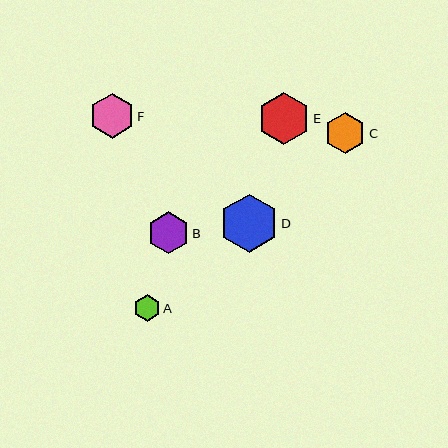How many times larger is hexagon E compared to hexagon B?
Hexagon E is approximately 1.3 times the size of hexagon B.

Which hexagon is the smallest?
Hexagon A is the smallest with a size of approximately 26 pixels.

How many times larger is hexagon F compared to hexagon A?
Hexagon F is approximately 1.7 times the size of hexagon A.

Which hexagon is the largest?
Hexagon D is the largest with a size of approximately 58 pixels.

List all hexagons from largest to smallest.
From largest to smallest: D, E, F, B, C, A.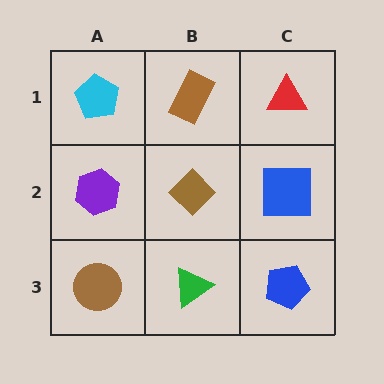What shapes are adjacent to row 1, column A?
A purple hexagon (row 2, column A), a brown rectangle (row 1, column B).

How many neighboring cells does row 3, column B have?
3.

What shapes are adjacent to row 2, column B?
A brown rectangle (row 1, column B), a green triangle (row 3, column B), a purple hexagon (row 2, column A), a blue square (row 2, column C).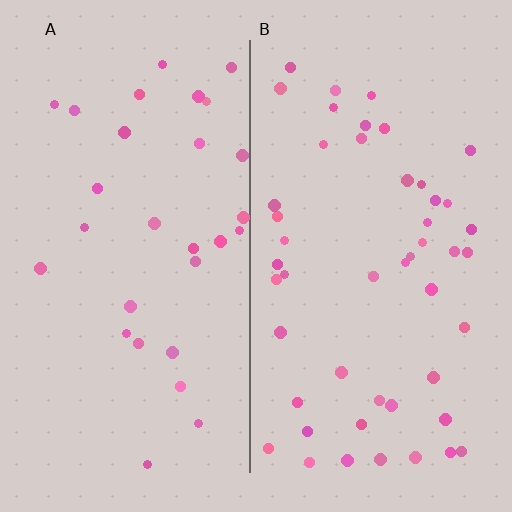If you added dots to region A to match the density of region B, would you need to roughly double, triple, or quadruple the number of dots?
Approximately double.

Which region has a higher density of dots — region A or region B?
B (the right).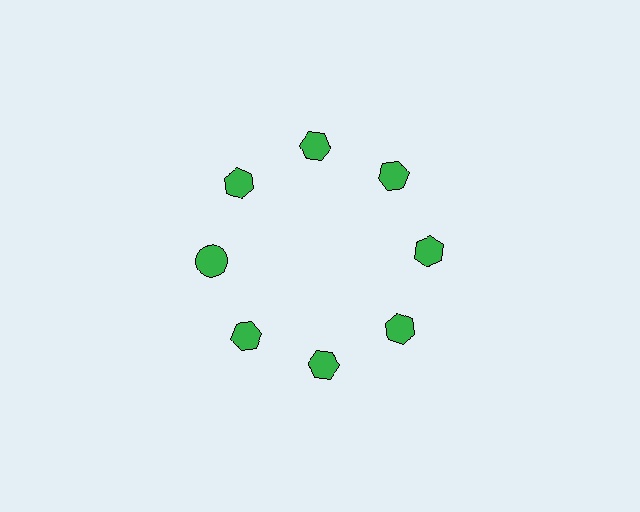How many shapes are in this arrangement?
There are 8 shapes arranged in a ring pattern.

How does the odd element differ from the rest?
It has a different shape: circle instead of hexagon.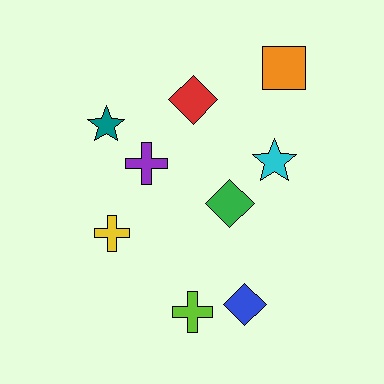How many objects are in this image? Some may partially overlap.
There are 9 objects.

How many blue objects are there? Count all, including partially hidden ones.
There is 1 blue object.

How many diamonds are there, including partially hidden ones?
There are 3 diamonds.